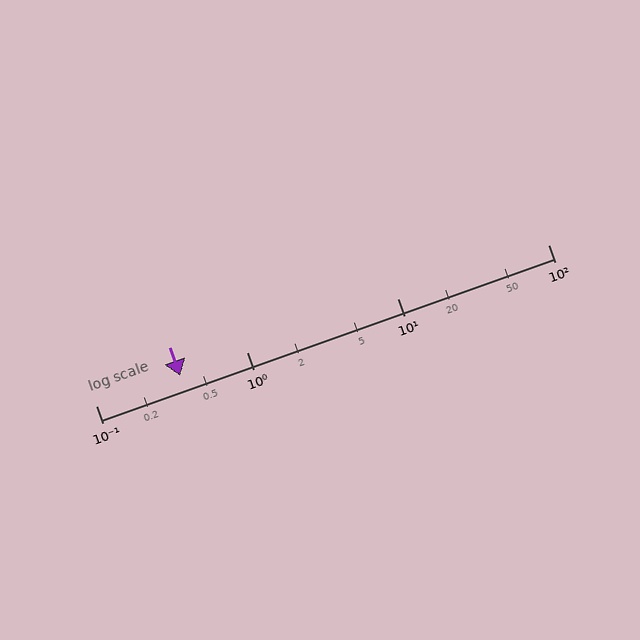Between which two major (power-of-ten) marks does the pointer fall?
The pointer is between 0.1 and 1.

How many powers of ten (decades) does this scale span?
The scale spans 3 decades, from 0.1 to 100.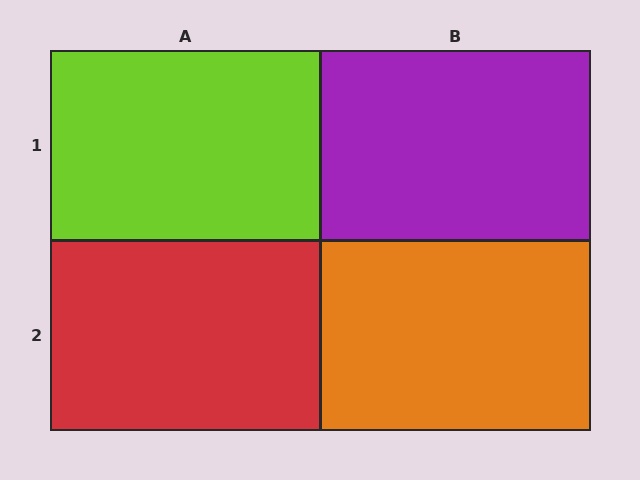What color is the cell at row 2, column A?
Red.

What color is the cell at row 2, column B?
Orange.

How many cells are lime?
1 cell is lime.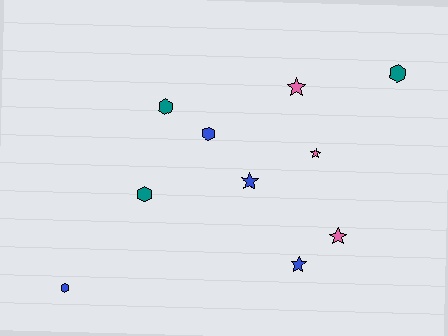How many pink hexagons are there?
There are no pink hexagons.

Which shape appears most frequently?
Star, with 5 objects.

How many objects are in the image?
There are 10 objects.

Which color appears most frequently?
Blue, with 4 objects.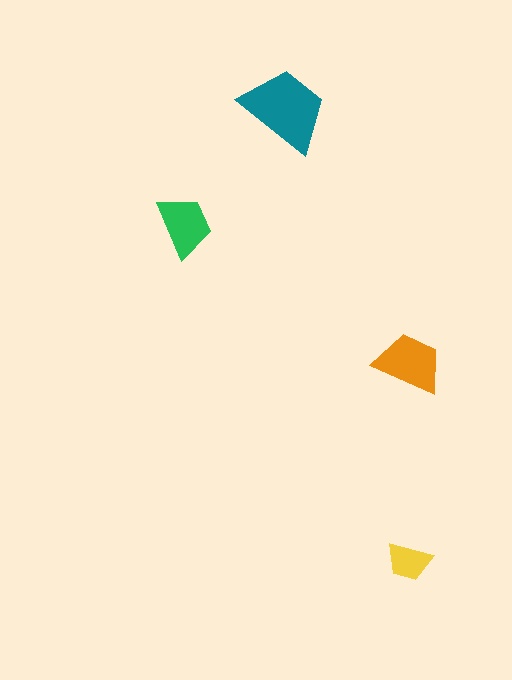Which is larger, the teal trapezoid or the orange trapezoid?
The teal one.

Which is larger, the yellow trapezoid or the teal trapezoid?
The teal one.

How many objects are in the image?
There are 4 objects in the image.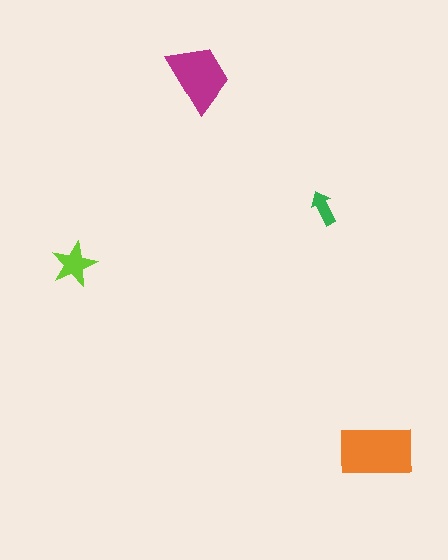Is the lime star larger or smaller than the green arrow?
Larger.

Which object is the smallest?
The green arrow.